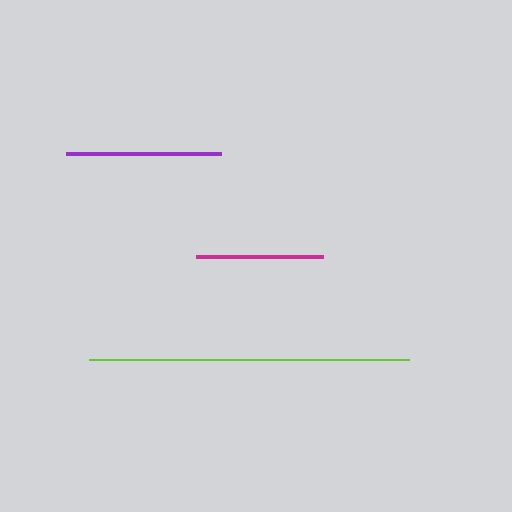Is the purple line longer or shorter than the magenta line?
The purple line is longer than the magenta line.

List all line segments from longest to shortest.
From longest to shortest: lime, purple, magenta.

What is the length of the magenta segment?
The magenta segment is approximately 127 pixels long.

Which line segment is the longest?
The lime line is the longest at approximately 320 pixels.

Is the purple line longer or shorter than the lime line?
The lime line is longer than the purple line.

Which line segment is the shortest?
The magenta line is the shortest at approximately 127 pixels.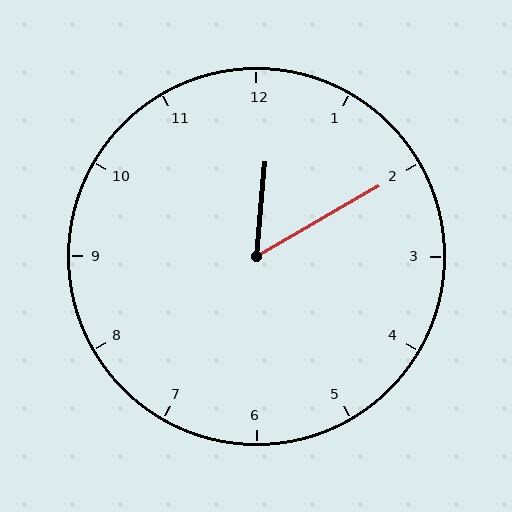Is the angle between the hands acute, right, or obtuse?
It is acute.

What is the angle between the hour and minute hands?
Approximately 55 degrees.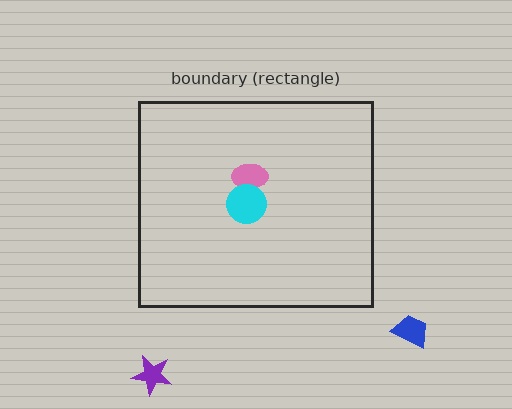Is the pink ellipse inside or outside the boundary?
Inside.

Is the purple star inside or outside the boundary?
Outside.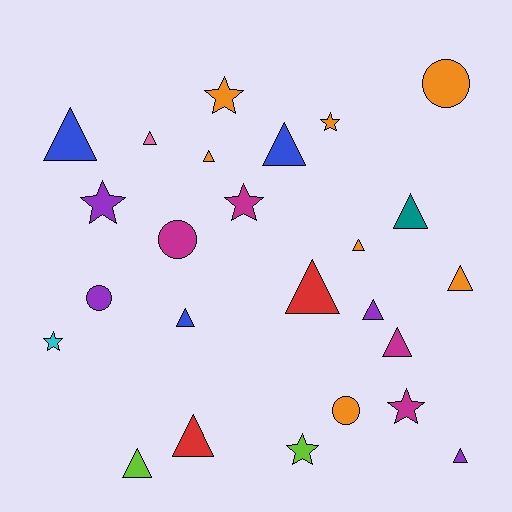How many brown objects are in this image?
There are no brown objects.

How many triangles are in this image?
There are 14 triangles.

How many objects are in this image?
There are 25 objects.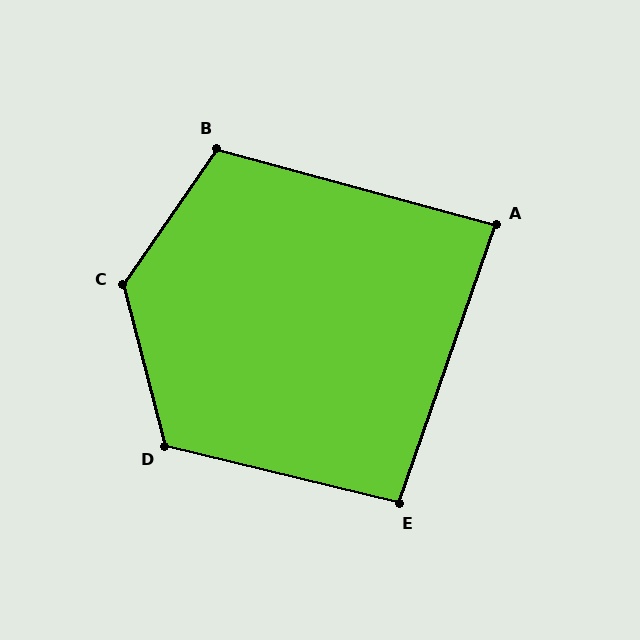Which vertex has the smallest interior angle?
A, at approximately 86 degrees.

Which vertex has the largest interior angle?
C, at approximately 131 degrees.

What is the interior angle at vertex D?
Approximately 118 degrees (obtuse).